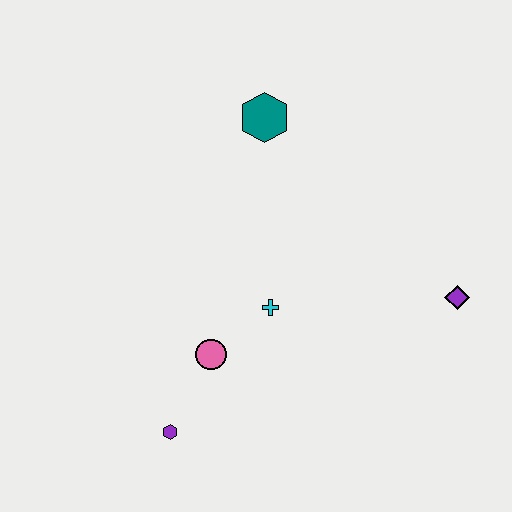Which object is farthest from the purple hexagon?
The teal hexagon is farthest from the purple hexagon.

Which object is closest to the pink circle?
The cyan cross is closest to the pink circle.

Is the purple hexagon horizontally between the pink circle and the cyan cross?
No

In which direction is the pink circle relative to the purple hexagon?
The pink circle is above the purple hexagon.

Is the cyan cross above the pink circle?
Yes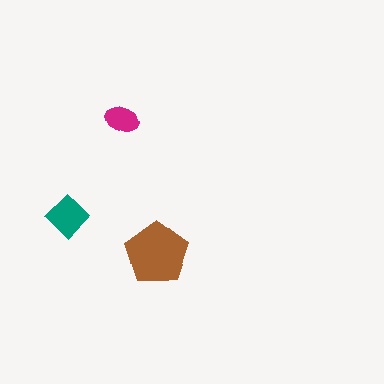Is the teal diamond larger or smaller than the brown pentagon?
Smaller.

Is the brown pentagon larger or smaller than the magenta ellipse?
Larger.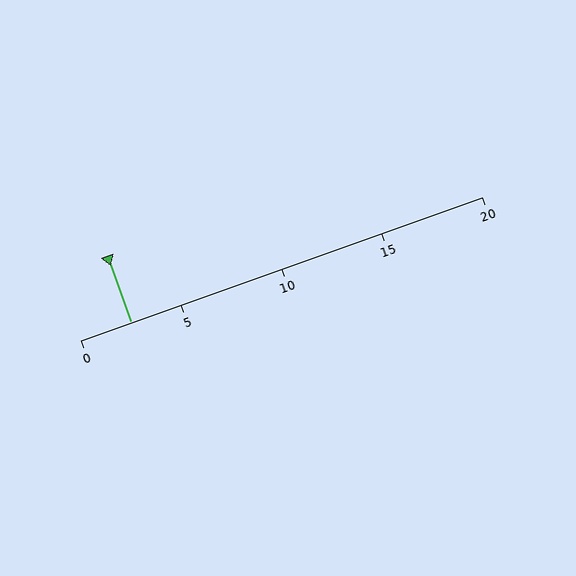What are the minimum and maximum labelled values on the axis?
The axis runs from 0 to 20.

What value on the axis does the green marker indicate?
The marker indicates approximately 2.5.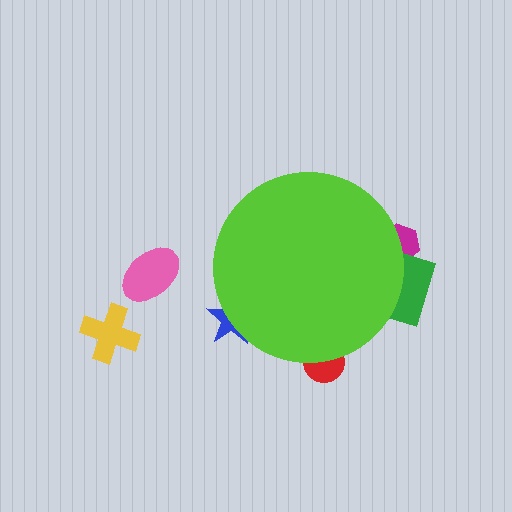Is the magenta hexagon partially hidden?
Yes, the magenta hexagon is partially hidden behind the lime circle.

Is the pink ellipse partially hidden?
No, the pink ellipse is fully visible.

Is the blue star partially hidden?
Yes, the blue star is partially hidden behind the lime circle.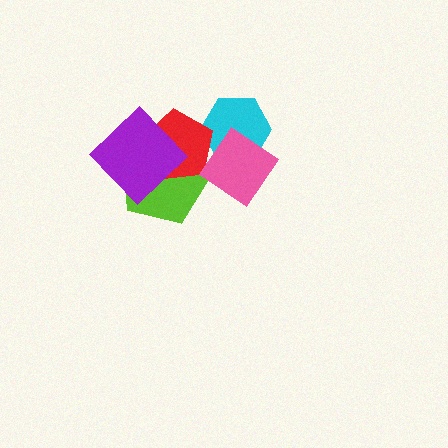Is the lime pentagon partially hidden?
Yes, it is partially covered by another shape.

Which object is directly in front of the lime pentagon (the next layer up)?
The red pentagon is directly in front of the lime pentagon.